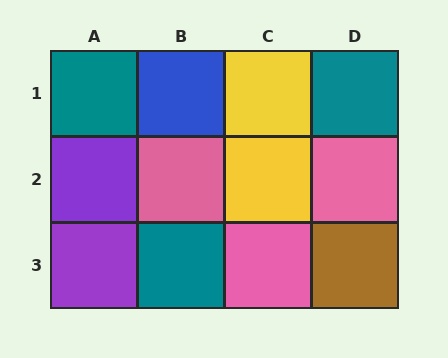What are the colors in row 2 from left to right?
Purple, pink, yellow, pink.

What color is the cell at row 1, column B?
Blue.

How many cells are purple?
2 cells are purple.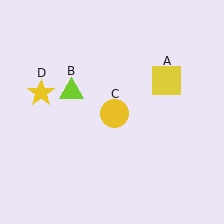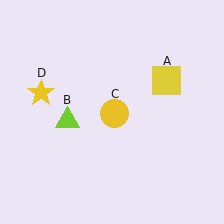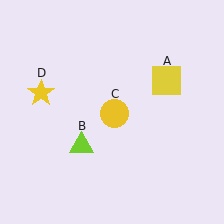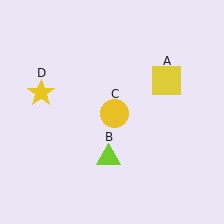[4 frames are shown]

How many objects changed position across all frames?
1 object changed position: lime triangle (object B).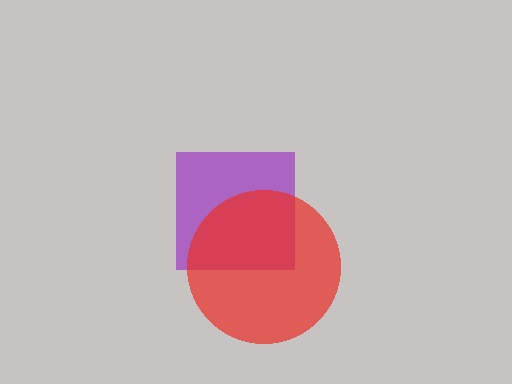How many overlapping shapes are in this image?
There are 2 overlapping shapes in the image.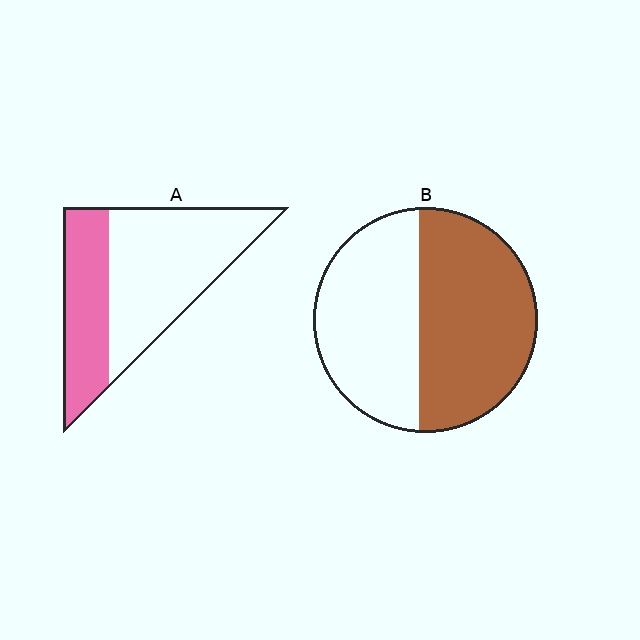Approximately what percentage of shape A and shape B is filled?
A is approximately 35% and B is approximately 55%.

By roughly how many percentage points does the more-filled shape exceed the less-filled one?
By roughly 15 percentage points (B over A).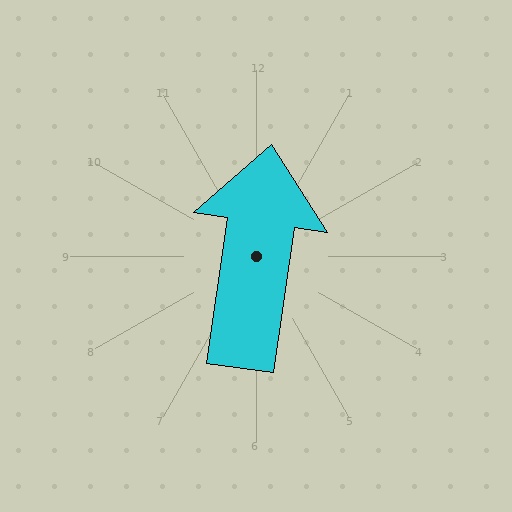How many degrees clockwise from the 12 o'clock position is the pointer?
Approximately 8 degrees.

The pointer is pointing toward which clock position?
Roughly 12 o'clock.